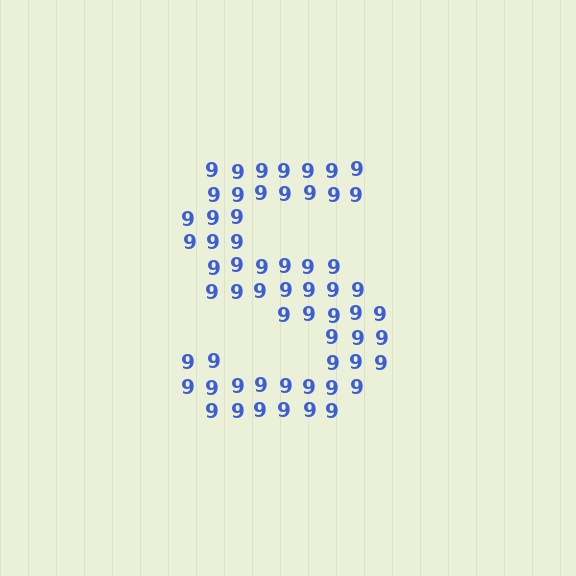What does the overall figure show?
The overall figure shows the letter S.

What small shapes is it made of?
It is made of small digit 9's.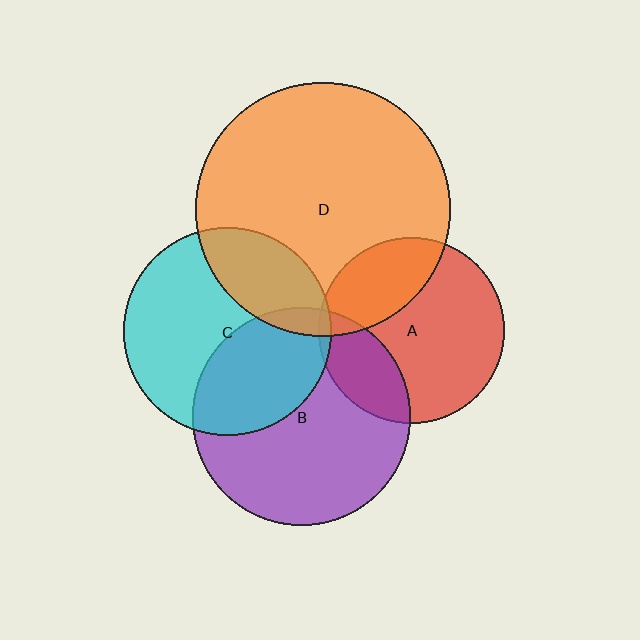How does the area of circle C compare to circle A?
Approximately 1.3 times.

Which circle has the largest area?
Circle D (orange).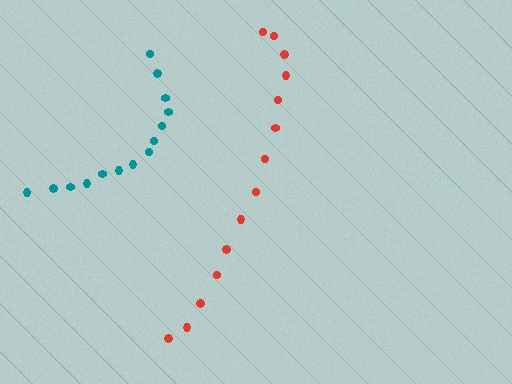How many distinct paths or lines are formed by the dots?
There are 2 distinct paths.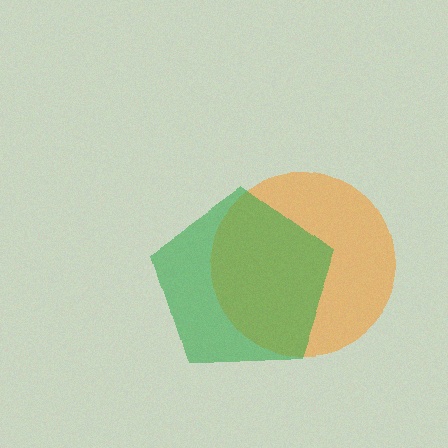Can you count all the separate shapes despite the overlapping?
Yes, there are 2 separate shapes.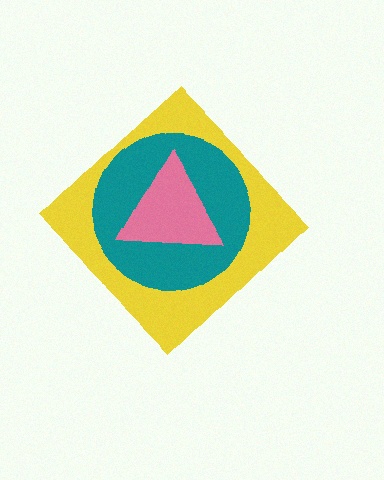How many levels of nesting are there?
3.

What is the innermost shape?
The pink triangle.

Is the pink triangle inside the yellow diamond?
Yes.